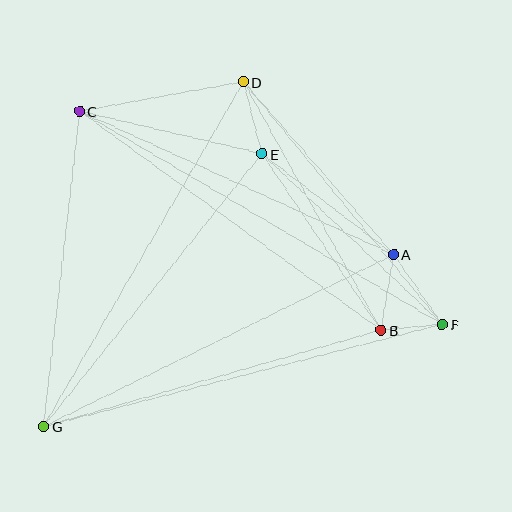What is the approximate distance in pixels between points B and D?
The distance between B and D is approximately 284 pixels.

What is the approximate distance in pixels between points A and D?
The distance between A and D is approximately 229 pixels.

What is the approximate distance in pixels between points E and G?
The distance between E and G is approximately 349 pixels.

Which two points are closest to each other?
Points B and F are closest to each other.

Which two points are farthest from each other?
Points C and F are farthest from each other.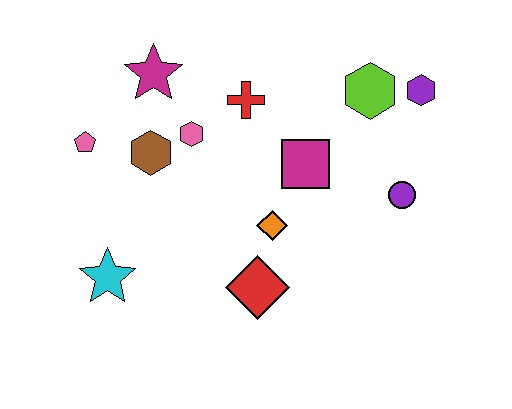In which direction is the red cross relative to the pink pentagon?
The red cross is to the right of the pink pentagon.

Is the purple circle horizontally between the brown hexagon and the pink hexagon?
No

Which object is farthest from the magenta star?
The purple circle is farthest from the magenta star.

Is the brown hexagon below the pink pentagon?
Yes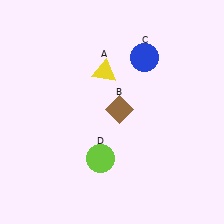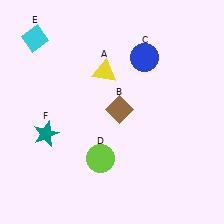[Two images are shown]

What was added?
A cyan diamond (E), a teal star (F) were added in Image 2.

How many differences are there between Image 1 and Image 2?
There are 2 differences between the two images.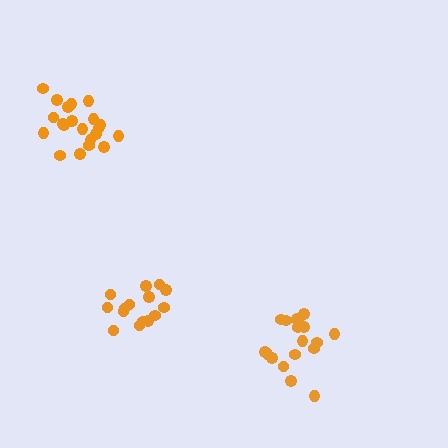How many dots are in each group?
Group 1: 15 dots, Group 2: 18 dots, Group 3: 21 dots (54 total).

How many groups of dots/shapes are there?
There are 3 groups.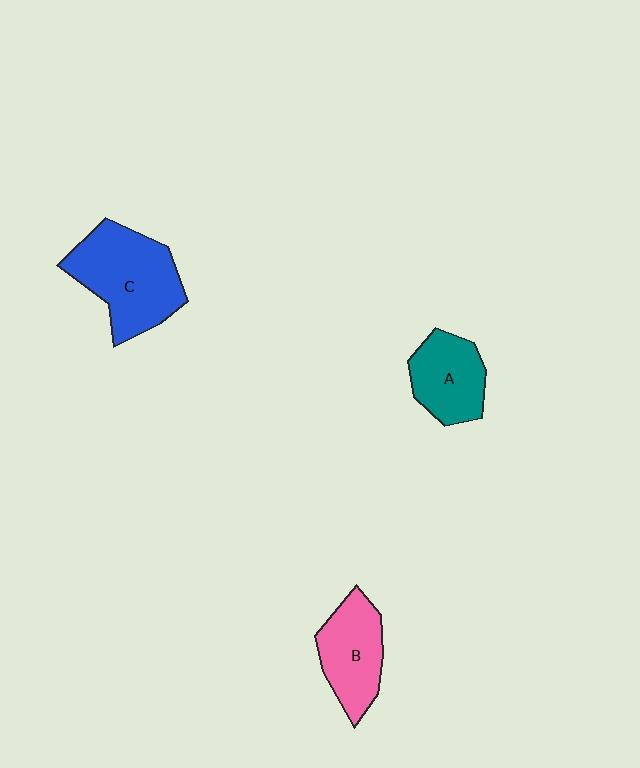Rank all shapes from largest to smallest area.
From largest to smallest: C (blue), B (pink), A (teal).